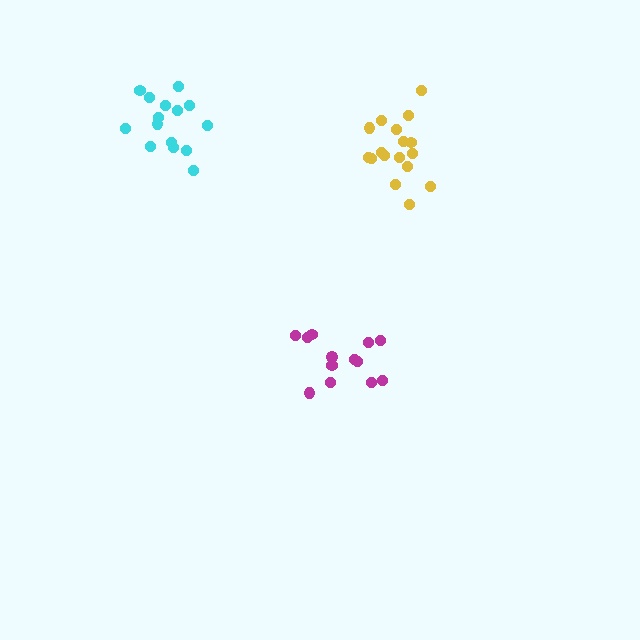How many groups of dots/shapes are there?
There are 3 groups.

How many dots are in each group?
Group 1: 13 dots, Group 2: 15 dots, Group 3: 17 dots (45 total).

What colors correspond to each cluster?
The clusters are colored: magenta, cyan, yellow.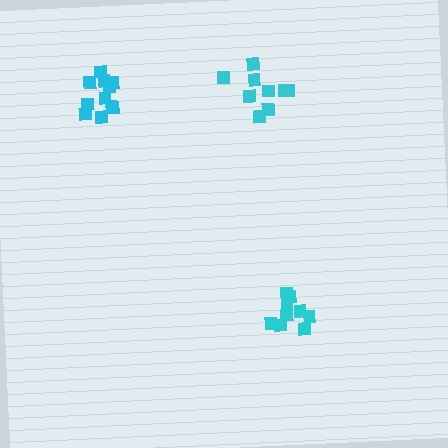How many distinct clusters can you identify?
There are 3 distinct clusters.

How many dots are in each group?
Group 1: 9 dots, Group 2: 11 dots, Group 3: 9 dots (29 total).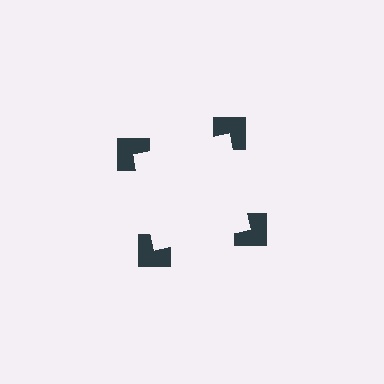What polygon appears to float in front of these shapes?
An illusory square — its edges are inferred from the aligned wedge cuts in the notched squares, not physically drawn.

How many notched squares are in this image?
There are 4 — one at each vertex of the illusory square.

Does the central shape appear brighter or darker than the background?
It typically appears slightly brighter than the background, even though no actual brightness change is drawn.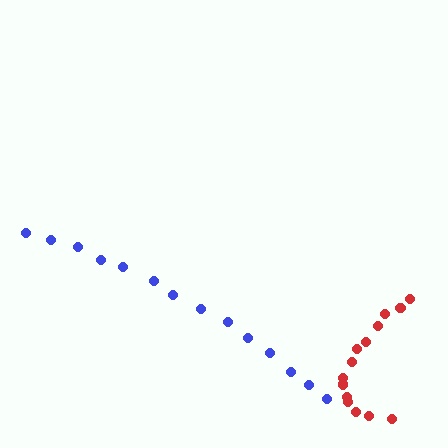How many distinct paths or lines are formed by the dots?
There are 2 distinct paths.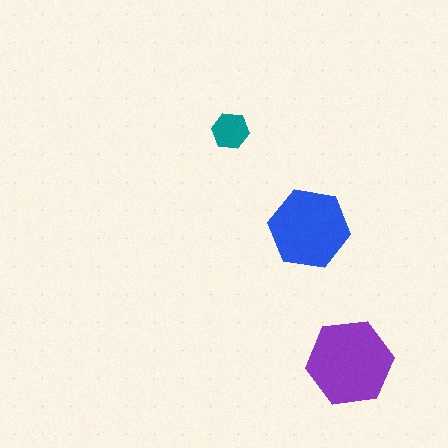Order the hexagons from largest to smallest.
the purple one, the blue one, the teal one.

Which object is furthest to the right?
The purple hexagon is rightmost.